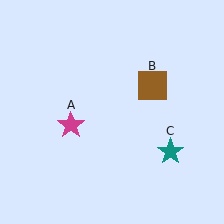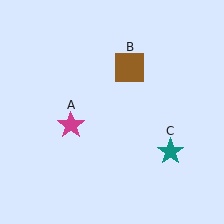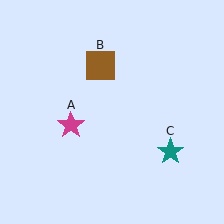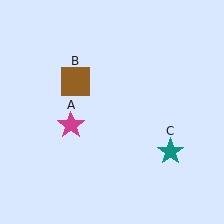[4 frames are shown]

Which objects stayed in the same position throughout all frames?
Magenta star (object A) and teal star (object C) remained stationary.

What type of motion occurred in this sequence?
The brown square (object B) rotated counterclockwise around the center of the scene.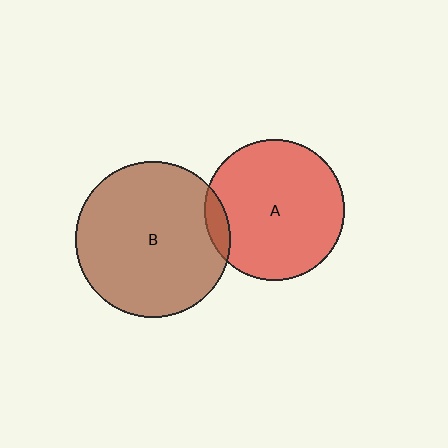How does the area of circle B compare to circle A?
Approximately 1.2 times.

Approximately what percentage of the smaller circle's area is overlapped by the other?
Approximately 10%.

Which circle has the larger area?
Circle B (brown).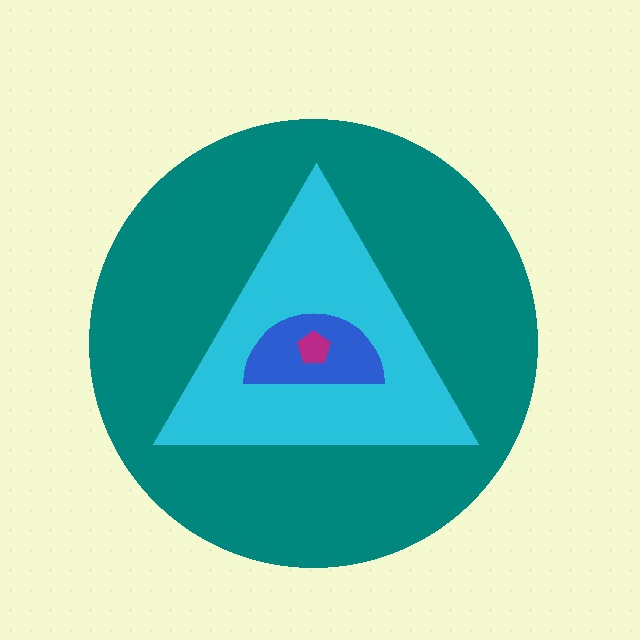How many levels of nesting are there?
4.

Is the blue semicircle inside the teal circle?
Yes.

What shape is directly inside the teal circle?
The cyan triangle.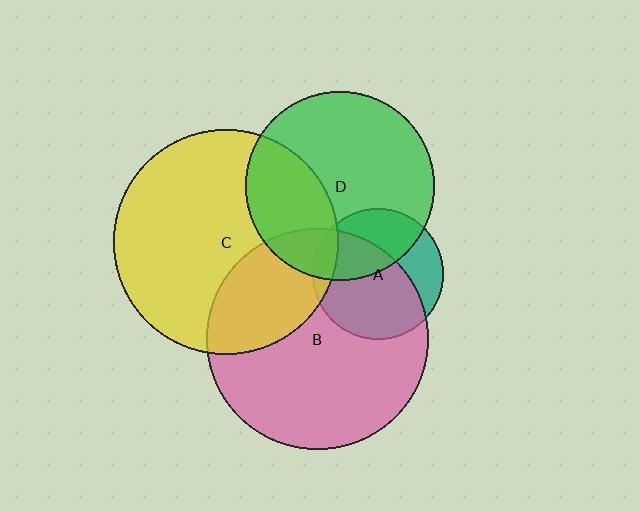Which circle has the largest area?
Circle C (yellow).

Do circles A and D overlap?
Yes.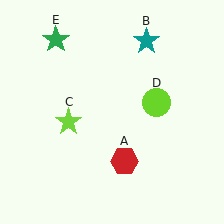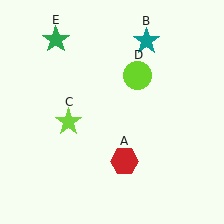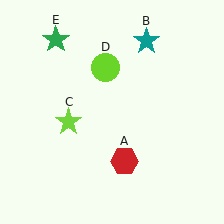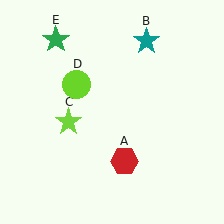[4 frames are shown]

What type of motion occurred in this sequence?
The lime circle (object D) rotated counterclockwise around the center of the scene.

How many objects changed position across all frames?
1 object changed position: lime circle (object D).